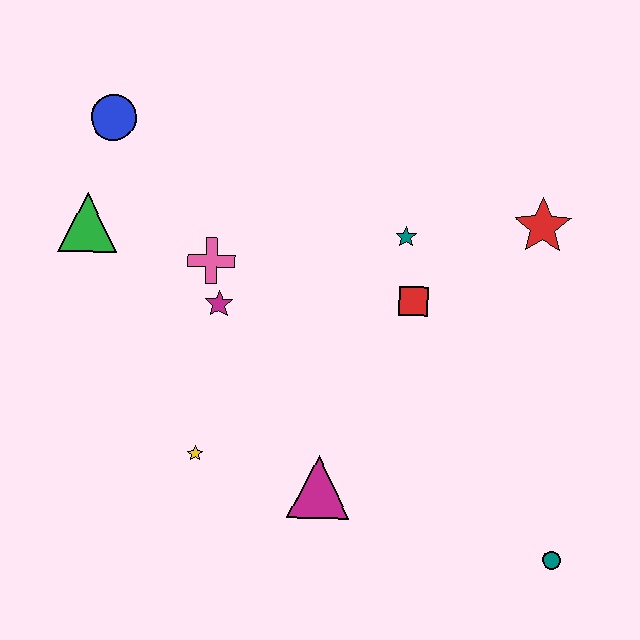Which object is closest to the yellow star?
The magenta triangle is closest to the yellow star.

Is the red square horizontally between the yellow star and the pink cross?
No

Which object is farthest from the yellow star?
The red star is farthest from the yellow star.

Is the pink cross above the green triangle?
No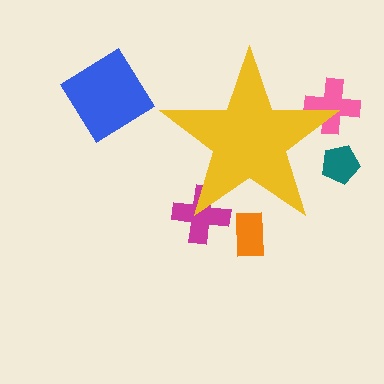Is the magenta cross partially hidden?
Yes, the magenta cross is partially hidden behind the yellow star.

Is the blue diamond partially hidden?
No, the blue diamond is fully visible.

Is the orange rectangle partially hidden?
Yes, the orange rectangle is partially hidden behind the yellow star.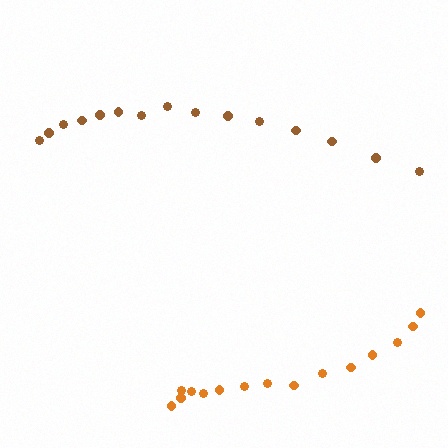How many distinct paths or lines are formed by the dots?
There are 2 distinct paths.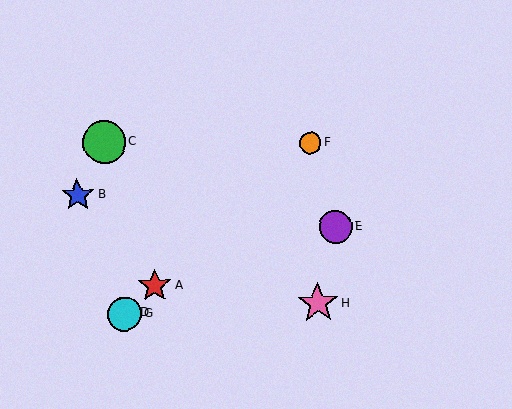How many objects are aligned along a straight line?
4 objects (A, D, F, G) are aligned along a straight line.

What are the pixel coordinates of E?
Object E is at (335, 227).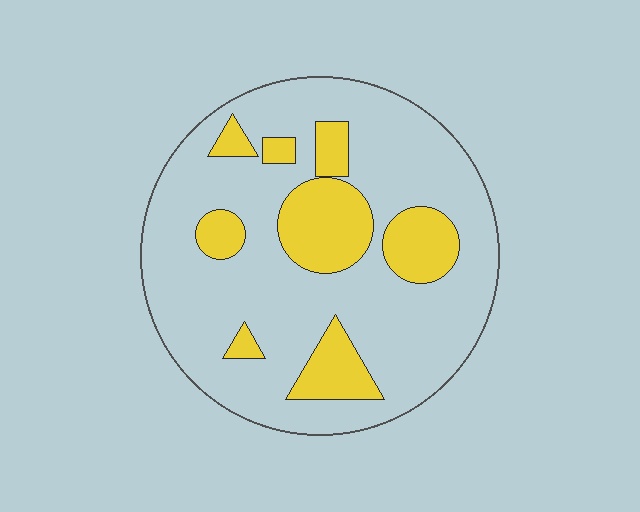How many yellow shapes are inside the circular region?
8.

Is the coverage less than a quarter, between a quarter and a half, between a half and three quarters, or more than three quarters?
Less than a quarter.